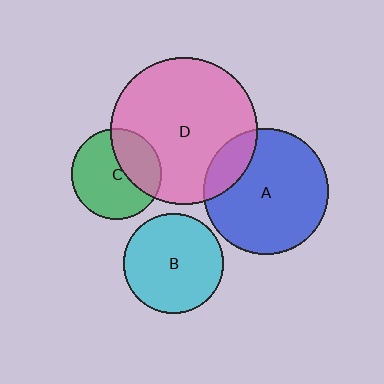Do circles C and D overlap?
Yes.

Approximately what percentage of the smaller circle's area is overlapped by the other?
Approximately 35%.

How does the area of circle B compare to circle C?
Approximately 1.2 times.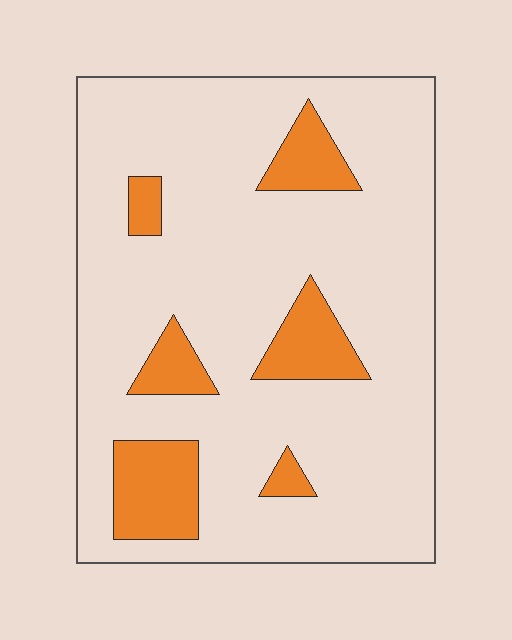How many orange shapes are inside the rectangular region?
6.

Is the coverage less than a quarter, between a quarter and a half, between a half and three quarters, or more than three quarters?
Less than a quarter.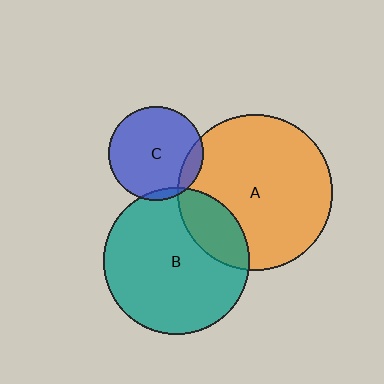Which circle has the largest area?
Circle A (orange).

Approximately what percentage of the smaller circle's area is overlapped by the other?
Approximately 20%.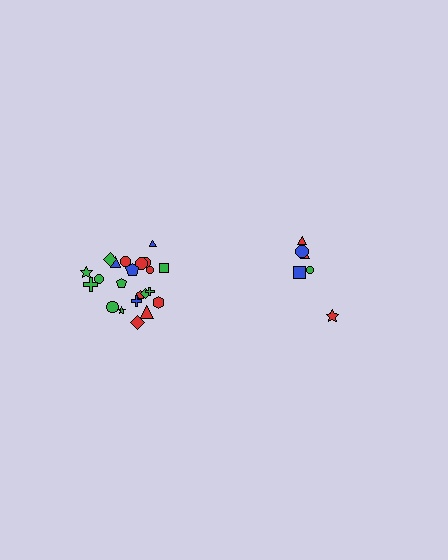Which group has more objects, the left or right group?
The left group.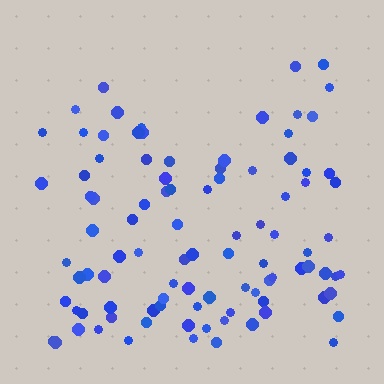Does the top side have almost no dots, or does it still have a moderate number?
Still a moderate number, just noticeably fewer than the bottom.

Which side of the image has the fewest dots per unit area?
The top.